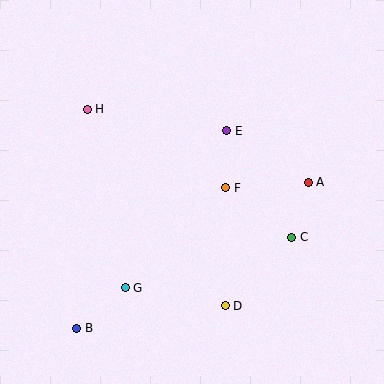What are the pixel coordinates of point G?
Point G is at (125, 288).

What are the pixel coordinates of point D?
Point D is at (225, 306).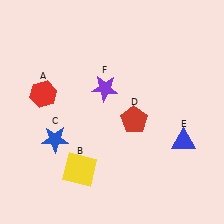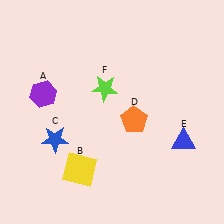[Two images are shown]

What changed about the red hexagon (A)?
In Image 1, A is red. In Image 2, it changed to purple.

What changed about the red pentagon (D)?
In Image 1, D is red. In Image 2, it changed to orange.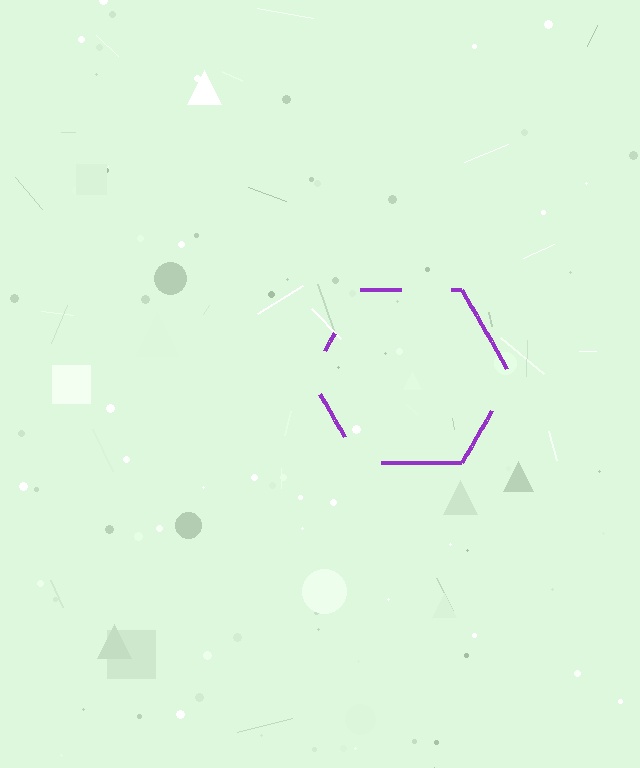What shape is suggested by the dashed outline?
The dashed outline suggests a hexagon.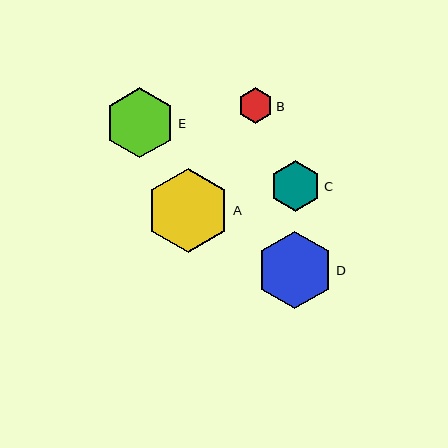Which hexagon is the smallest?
Hexagon B is the smallest with a size of approximately 35 pixels.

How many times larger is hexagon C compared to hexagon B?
Hexagon C is approximately 1.5 times the size of hexagon B.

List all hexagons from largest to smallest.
From largest to smallest: A, D, E, C, B.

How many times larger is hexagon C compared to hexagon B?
Hexagon C is approximately 1.5 times the size of hexagon B.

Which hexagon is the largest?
Hexagon A is the largest with a size of approximately 84 pixels.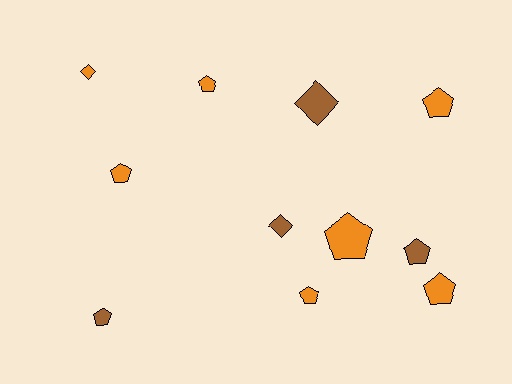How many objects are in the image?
There are 11 objects.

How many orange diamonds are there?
There is 1 orange diamond.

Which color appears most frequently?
Orange, with 7 objects.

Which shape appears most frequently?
Pentagon, with 8 objects.